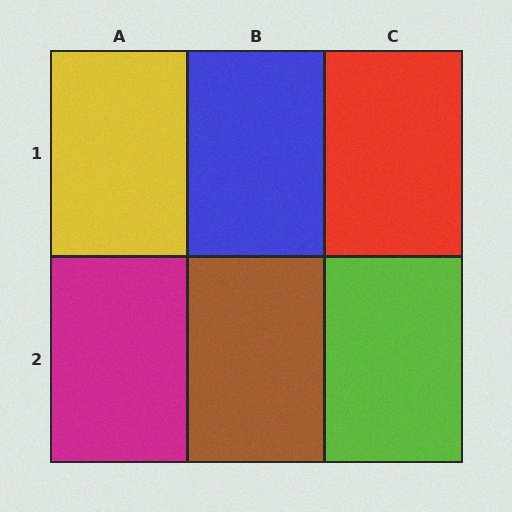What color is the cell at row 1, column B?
Blue.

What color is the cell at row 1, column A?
Yellow.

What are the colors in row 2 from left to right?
Magenta, brown, lime.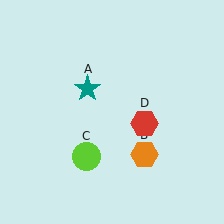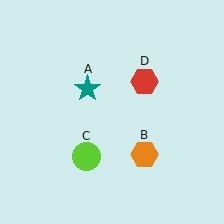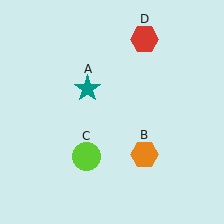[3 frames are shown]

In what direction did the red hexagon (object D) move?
The red hexagon (object D) moved up.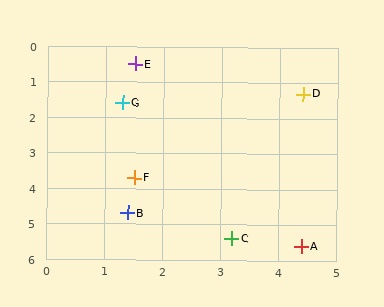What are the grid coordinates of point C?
Point C is at approximately (3.2, 5.4).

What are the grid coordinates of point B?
Point B is at approximately (1.4, 4.7).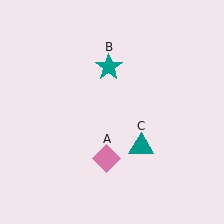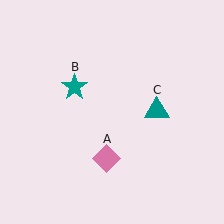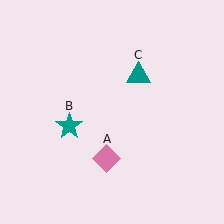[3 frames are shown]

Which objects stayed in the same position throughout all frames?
Pink diamond (object A) remained stationary.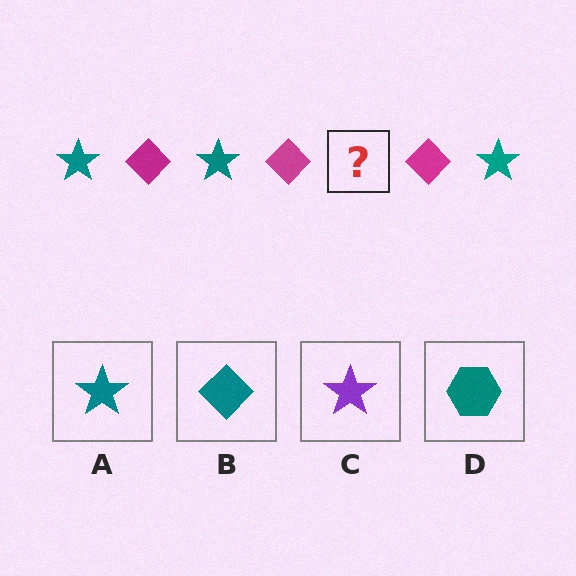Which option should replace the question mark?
Option A.